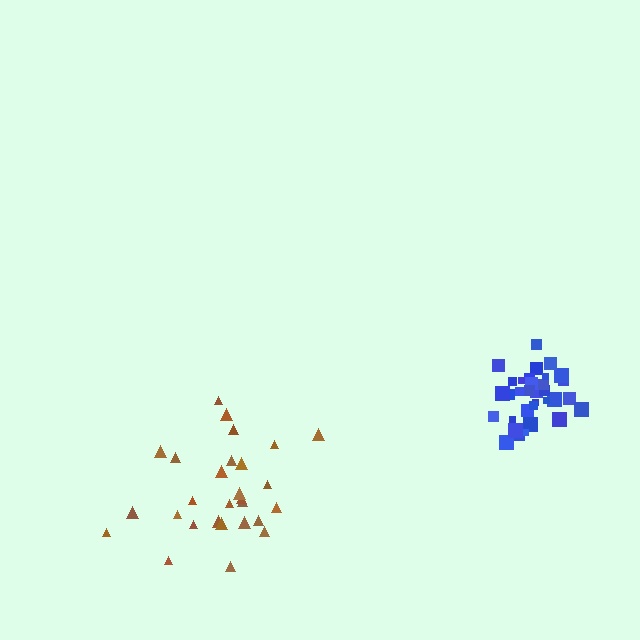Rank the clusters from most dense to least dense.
blue, brown.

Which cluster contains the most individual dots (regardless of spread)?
Blue (35).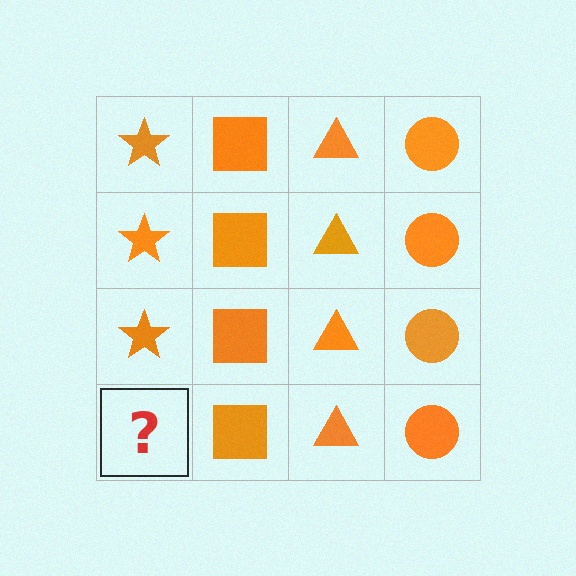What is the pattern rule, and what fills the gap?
The rule is that each column has a consistent shape. The gap should be filled with an orange star.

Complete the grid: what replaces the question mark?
The question mark should be replaced with an orange star.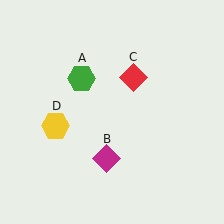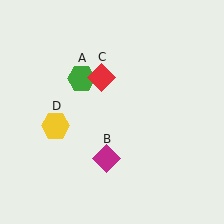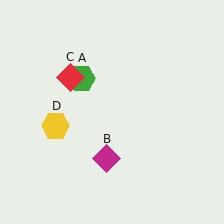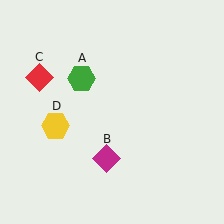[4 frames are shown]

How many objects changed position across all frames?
1 object changed position: red diamond (object C).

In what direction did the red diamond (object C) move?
The red diamond (object C) moved left.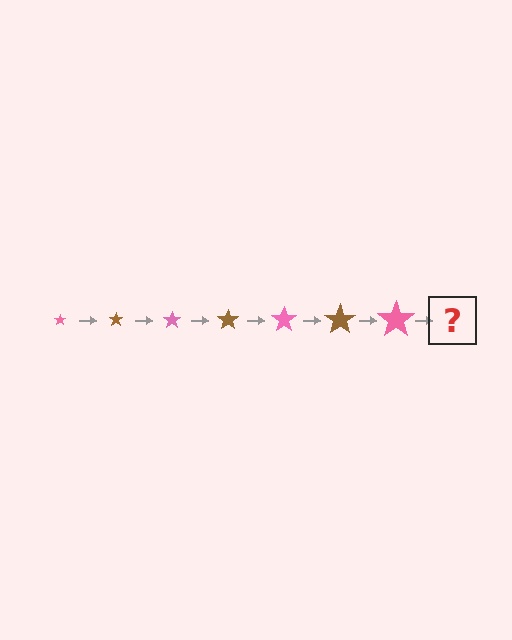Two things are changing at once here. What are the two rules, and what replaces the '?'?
The two rules are that the star grows larger each step and the color cycles through pink and brown. The '?' should be a brown star, larger than the previous one.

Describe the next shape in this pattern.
It should be a brown star, larger than the previous one.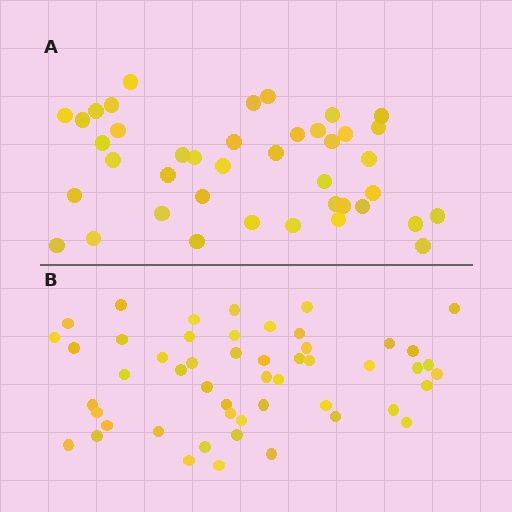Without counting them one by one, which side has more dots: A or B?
Region B (the bottom region) has more dots.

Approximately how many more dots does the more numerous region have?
Region B has roughly 10 or so more dots than region A.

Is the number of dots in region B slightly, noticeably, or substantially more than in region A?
Region B has only slightly more — the two regions are fairly close. The ratio is roughly 1.2 to 1.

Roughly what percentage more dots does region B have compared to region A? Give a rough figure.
About 25% more.